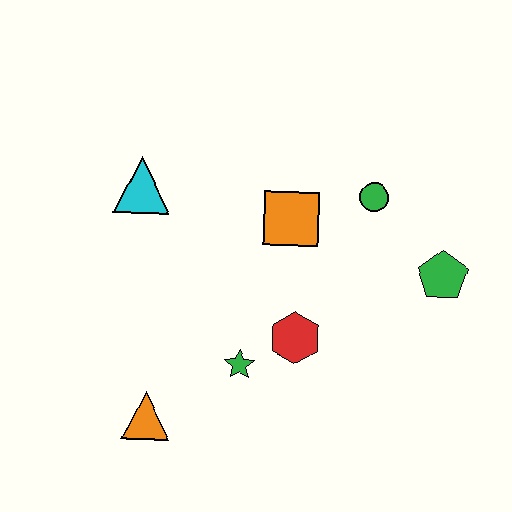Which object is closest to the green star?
The red hexagon is closest to the green star.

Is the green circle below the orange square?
No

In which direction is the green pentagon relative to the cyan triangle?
The green pentagon is to the right of the cyan triangle.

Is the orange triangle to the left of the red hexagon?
Yes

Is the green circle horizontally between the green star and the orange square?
No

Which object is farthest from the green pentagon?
The orange triangle is farthest from the green pentagon.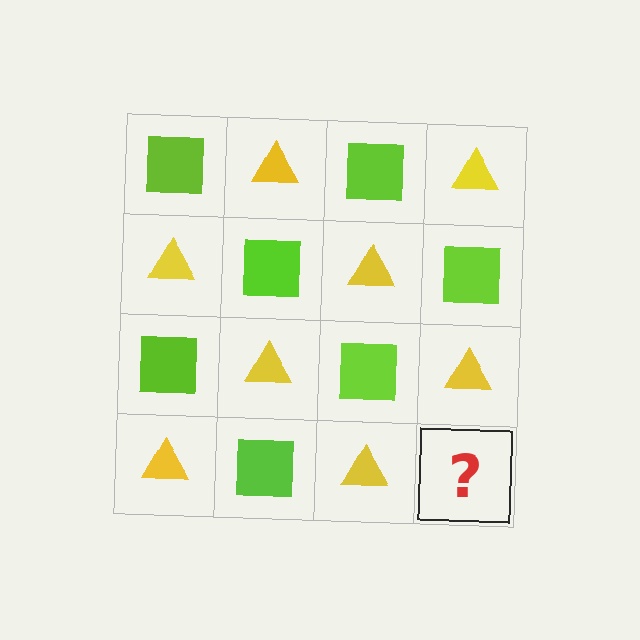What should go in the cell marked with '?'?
The missing cell should contain a lime square.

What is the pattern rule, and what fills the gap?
The rule is that it alternates lime square and yellow triangle in a checkerboard pattern. The gap should be filled with a lime square.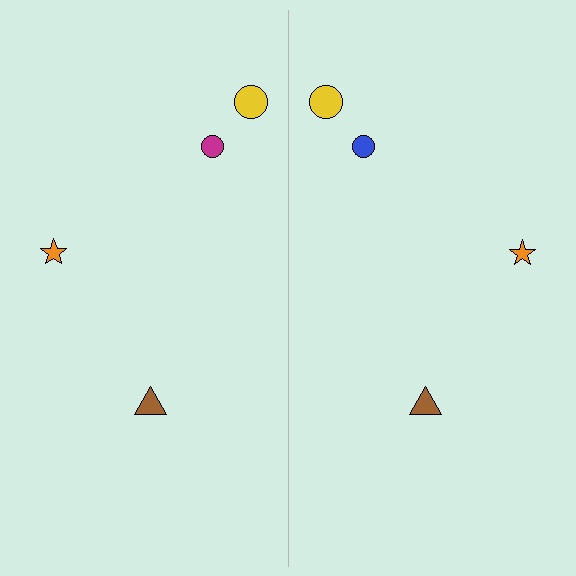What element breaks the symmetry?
The blue circle on the right side breaks the symmetry — its mirror counterpart is magenta.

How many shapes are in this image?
There are 8 shapes in this image.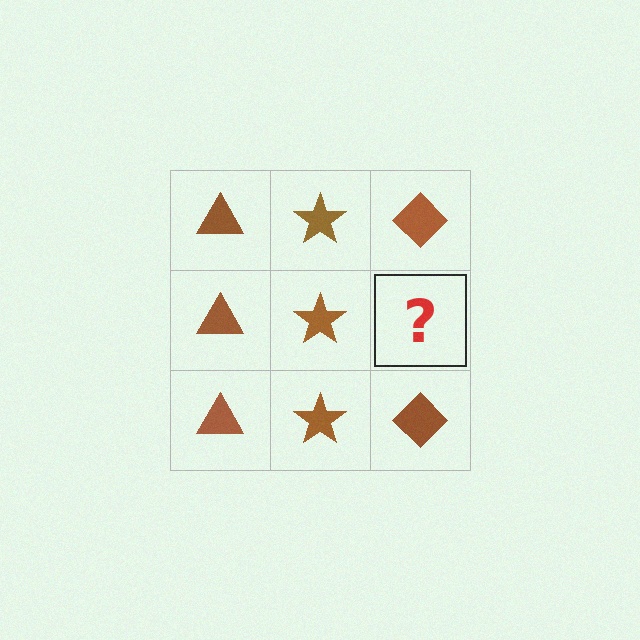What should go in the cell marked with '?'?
The missing cell should contain a brown diamond.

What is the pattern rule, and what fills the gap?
The rule is that each column has a consistent shape. The gap should be filled with a brown diamond.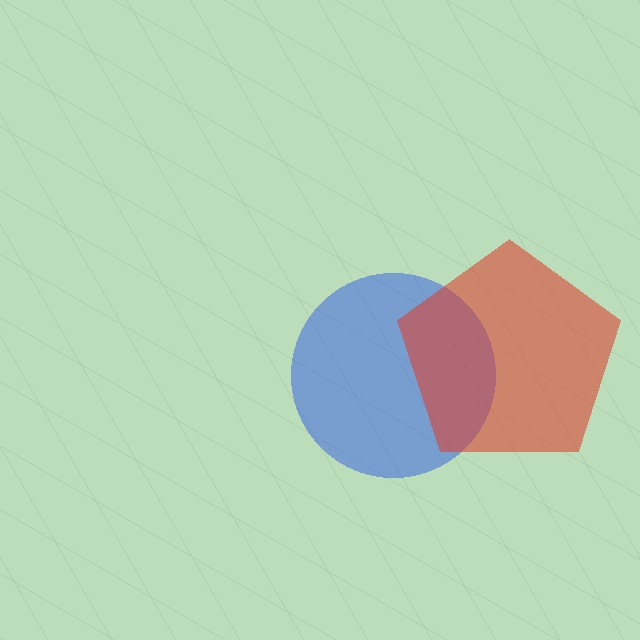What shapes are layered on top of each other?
The layered shapes are: a blue circle, a red pentagon.